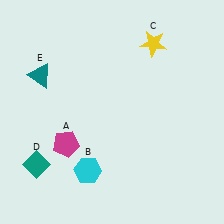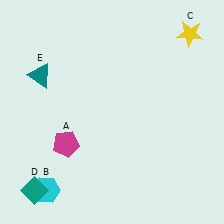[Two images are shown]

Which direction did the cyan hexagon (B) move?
The cyan hexagon (B) moved left.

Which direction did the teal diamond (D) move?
The teal diamond (D) moved down.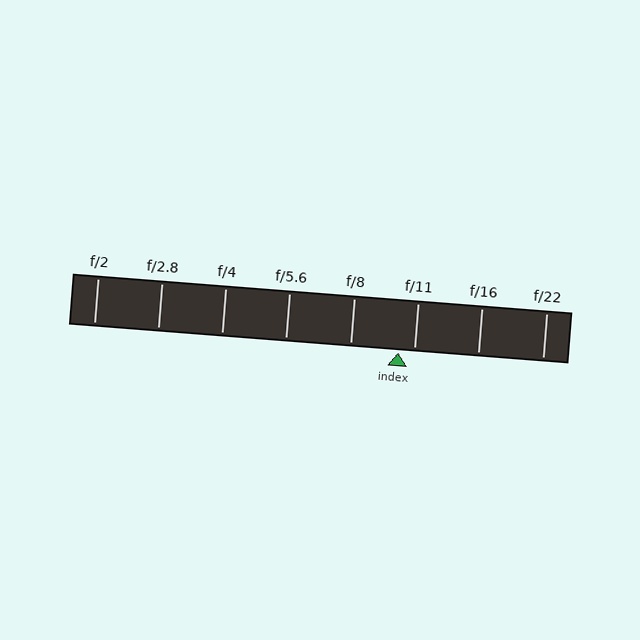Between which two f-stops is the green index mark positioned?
The index mark is between f/8 and f/11.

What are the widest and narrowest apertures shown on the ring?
The widest aperture shown is f/2 and the narrowest is f/22.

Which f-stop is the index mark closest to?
The index mark is closest to f/11.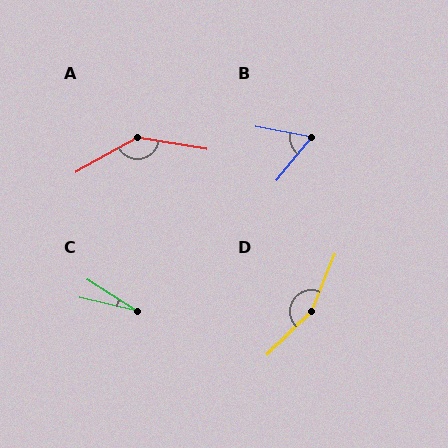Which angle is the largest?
D, at approximately 157 degrees.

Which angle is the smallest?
C, at approximately 20 degrees.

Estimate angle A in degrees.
Approximately 141 degrees.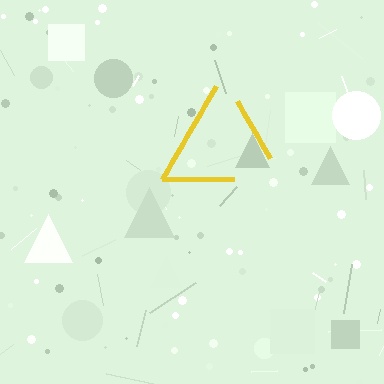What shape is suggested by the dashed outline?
The dashed outline suggests a triangle.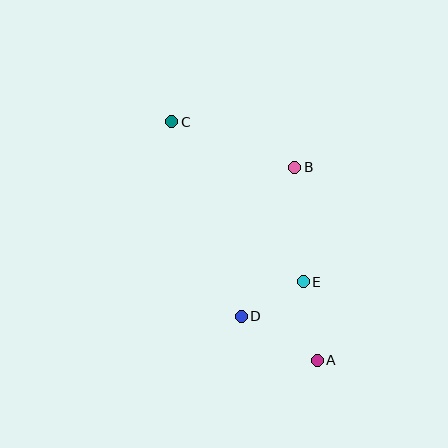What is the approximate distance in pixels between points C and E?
The distance between C and E is approximately 207 pixels.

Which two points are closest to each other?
Points D and E are closest to each other.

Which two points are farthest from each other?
Points A and C are farthest from each other.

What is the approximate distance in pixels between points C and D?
The distance between C and D is approximately 206 pixels.